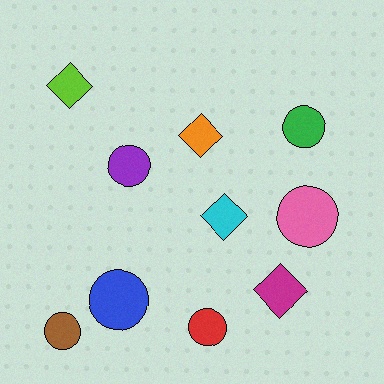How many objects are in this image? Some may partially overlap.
There are 10 objects.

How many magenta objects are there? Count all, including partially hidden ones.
There is 1 magenta object.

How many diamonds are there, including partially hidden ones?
There are 4 diamonds.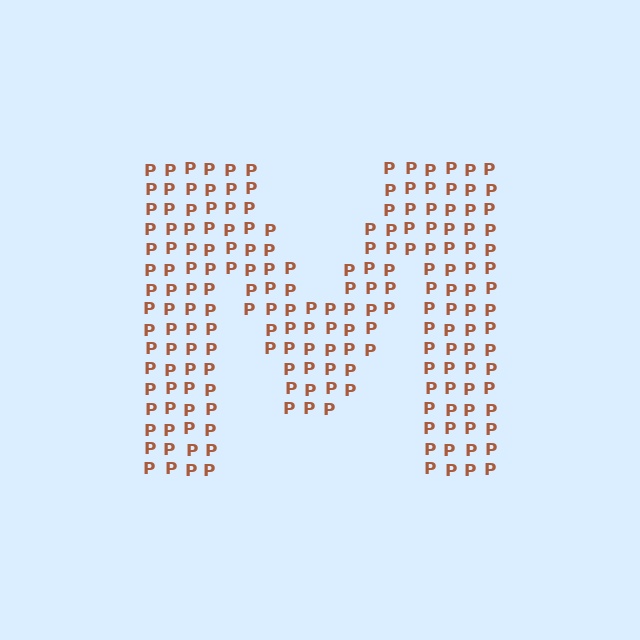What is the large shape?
The large shape is the letter M.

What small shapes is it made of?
It is made of small letter P's.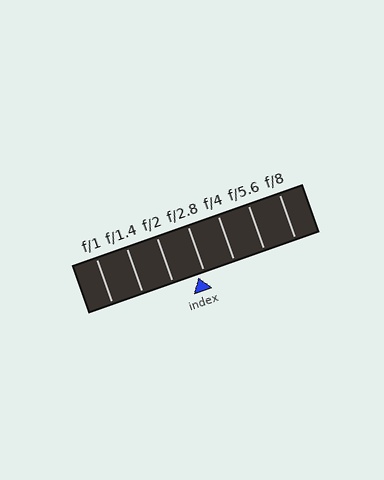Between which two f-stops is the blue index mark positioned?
The index mark is between f/2 and f/2.8.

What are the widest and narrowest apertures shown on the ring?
The widest aperture shown is f/1 and the narrowest is f/8.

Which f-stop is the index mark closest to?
The index mark is closest to f/2.8.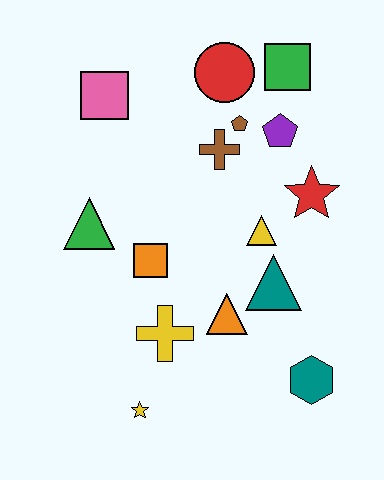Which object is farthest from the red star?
The yellow star is farthest from the red star.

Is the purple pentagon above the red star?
Yes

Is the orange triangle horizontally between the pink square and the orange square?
No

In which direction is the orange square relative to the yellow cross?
The orange square is above the yellow cross.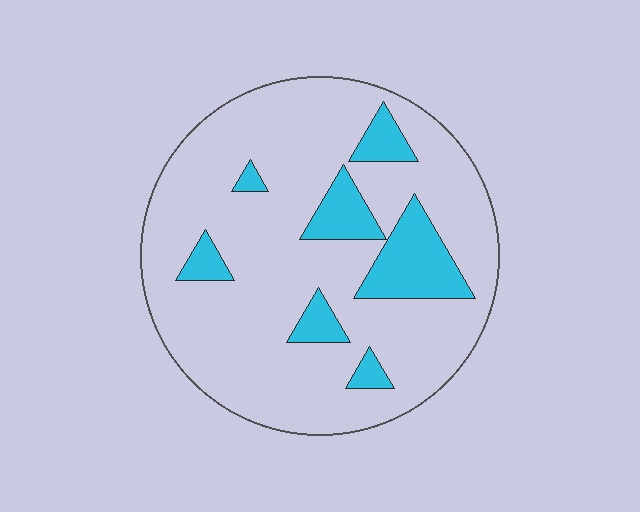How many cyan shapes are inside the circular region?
7.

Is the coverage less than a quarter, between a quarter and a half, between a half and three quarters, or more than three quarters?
Less than a quarter.